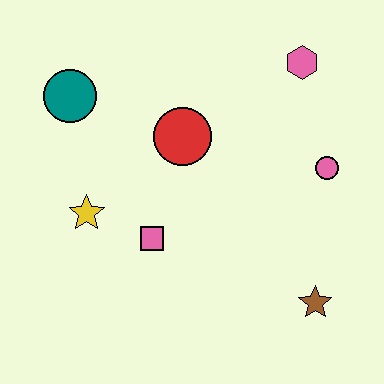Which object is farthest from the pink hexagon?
The yellow star is farthest from the pink hexagon.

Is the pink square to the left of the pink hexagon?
Yes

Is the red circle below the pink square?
No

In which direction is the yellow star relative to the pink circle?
The yellow star is to the left of the pink circle.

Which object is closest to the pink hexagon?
The pink circle is closest to the pink hexagon.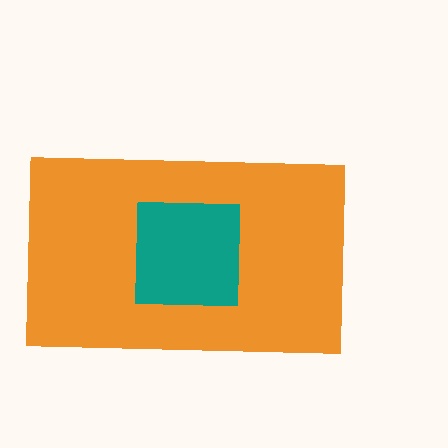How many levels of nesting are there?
2.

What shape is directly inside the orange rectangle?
The teal square.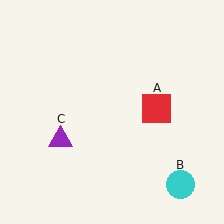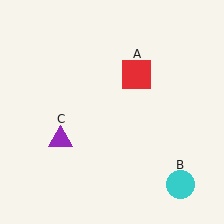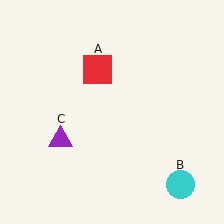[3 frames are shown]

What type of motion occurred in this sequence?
The red square (object A) rotated counterclockwise around the center of the scene.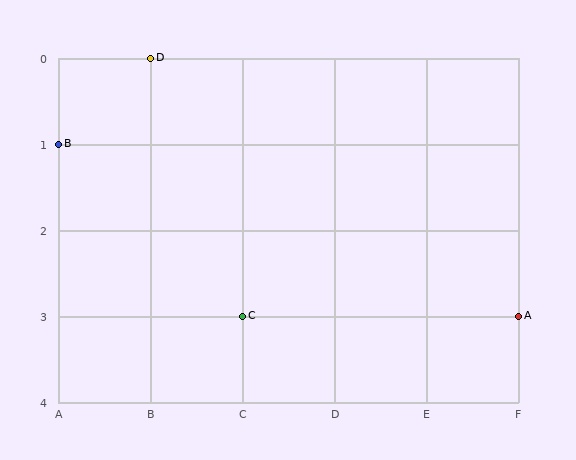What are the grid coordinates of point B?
Point B is at grid coordinates (A, 1).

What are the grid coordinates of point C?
Point C is at grid coordinates (C, 3).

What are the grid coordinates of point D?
Point D is at grid coordinates (B, 0).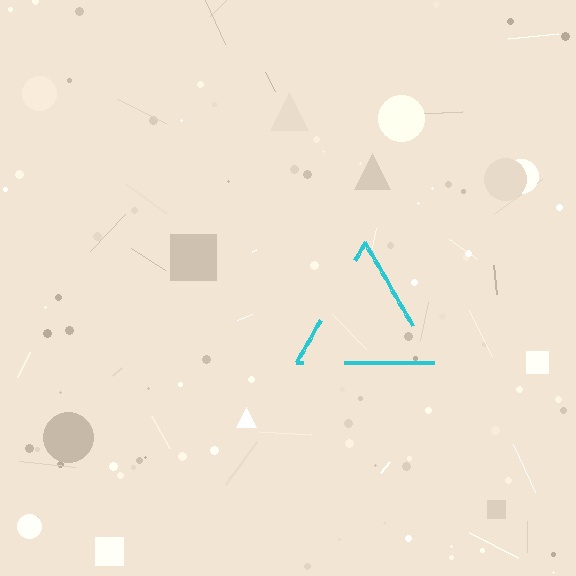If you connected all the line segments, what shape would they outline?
They would outline a triangle.